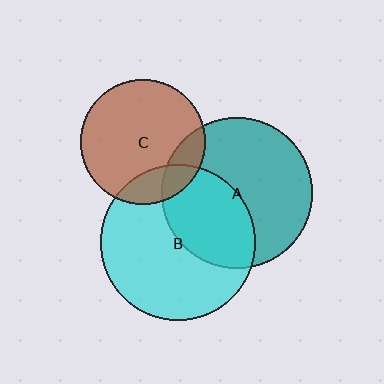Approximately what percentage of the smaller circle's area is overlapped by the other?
Approximately 40%.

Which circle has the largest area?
Circle B (cyan).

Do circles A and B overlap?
Yes.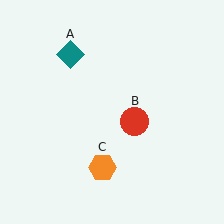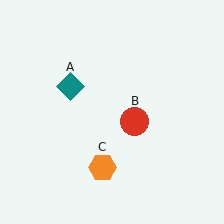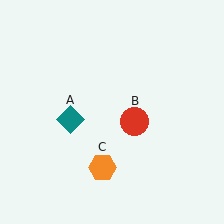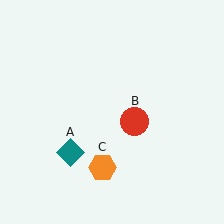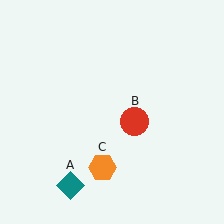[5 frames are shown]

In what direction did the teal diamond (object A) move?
The teal diamond (object A) moved down.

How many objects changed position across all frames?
1 object changed position: teal diamond (object A).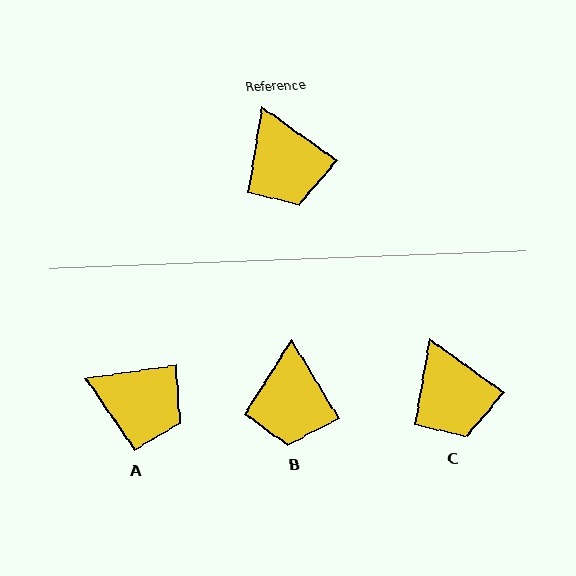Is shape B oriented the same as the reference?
No, it is off by about 23 degrees.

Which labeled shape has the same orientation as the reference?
C.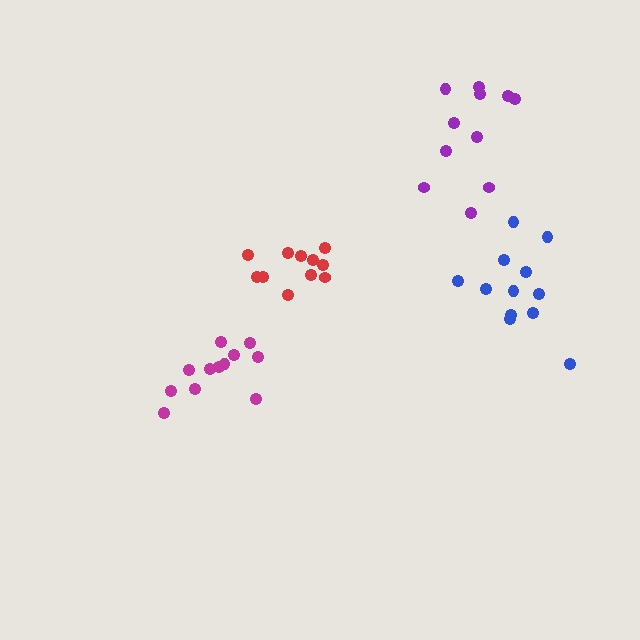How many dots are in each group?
Group 1: 11 dots, Group 2: 12 dots, Group 3: 12 dots, Group 4: 11 dots (46 total).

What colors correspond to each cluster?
The clusters are colored: red, magenta, blue, purple.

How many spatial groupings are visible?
There are 4 spatial groupings.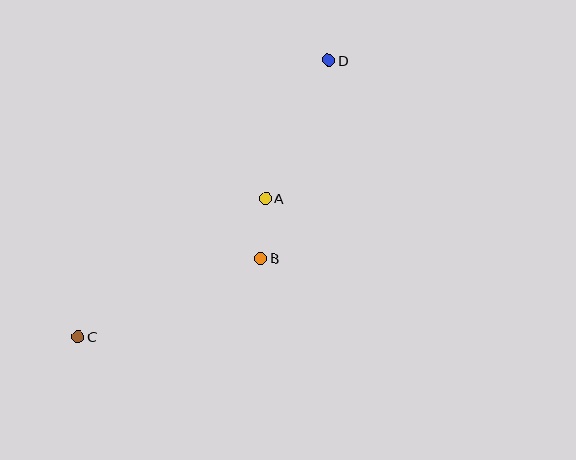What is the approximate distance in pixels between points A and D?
The distance between A and D is approximately 152 pixels.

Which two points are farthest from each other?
Points C and D are farthest from each other.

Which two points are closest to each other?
Points A and B are closest to each other.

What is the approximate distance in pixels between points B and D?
The distance between B and D is approximately 210 pixels.